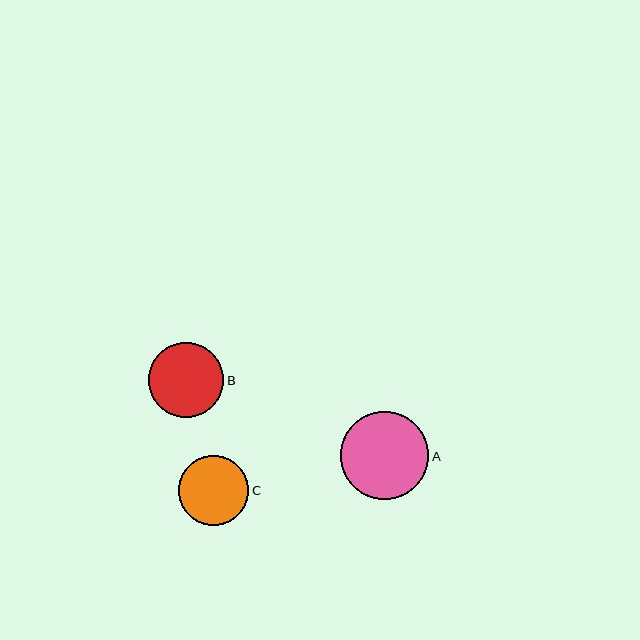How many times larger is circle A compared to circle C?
Circle A is approximately 1.3 times the size of circle C.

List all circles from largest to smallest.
From largest to smallest: A, B, C.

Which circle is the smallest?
Circle C is the smallest with a size of approximately 71 pixels.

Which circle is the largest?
Circle A is the largest with a size of approximately 89 pixels.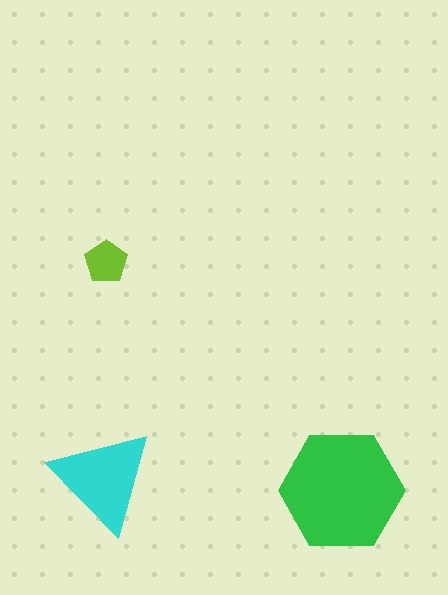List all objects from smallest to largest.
The lime pentagon, the cyan triangle, the green hexagon.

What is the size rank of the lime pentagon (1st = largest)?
3rd.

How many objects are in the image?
There are 3 objects in the image.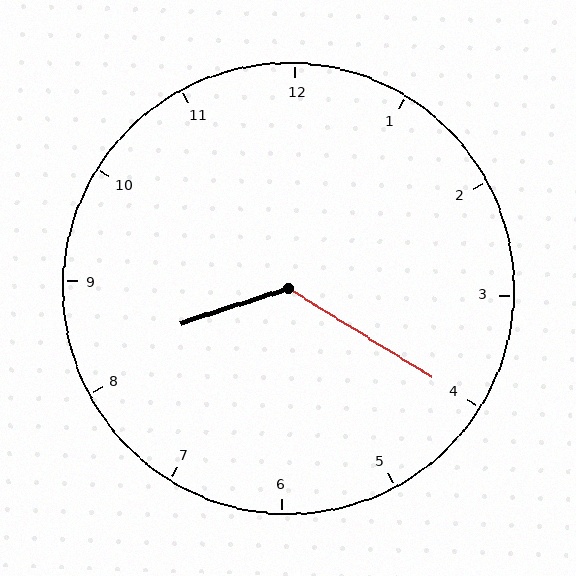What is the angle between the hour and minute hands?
Approximately 130 degrees.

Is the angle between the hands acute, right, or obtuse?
It is obtuse.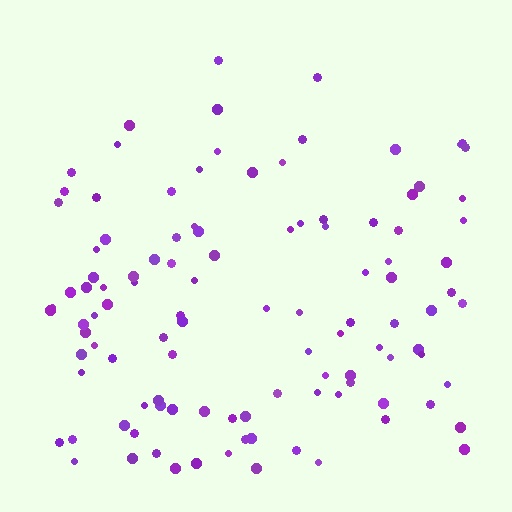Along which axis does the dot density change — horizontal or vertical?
Vertical.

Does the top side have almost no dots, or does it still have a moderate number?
Still a moderate number, just noticeably fewer than the bottom.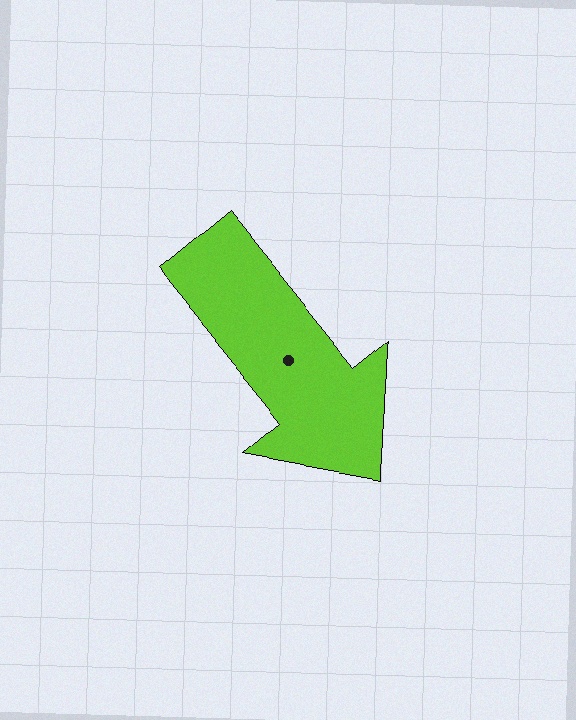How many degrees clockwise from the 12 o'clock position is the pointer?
Approximately 141 degrees.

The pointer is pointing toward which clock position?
Roughly 5 o'clock.